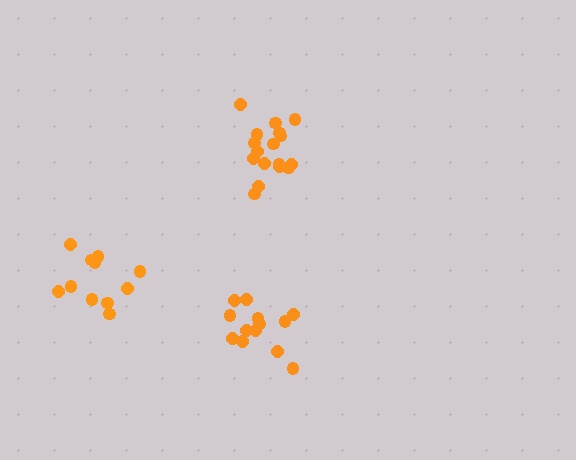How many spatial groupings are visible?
There are 3 spatial groupings.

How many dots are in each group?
Group 1: 17 dots, Group 2: 13 dots, Group 3: 11 dots (41 total).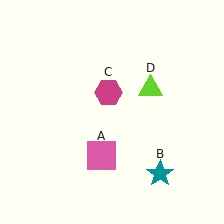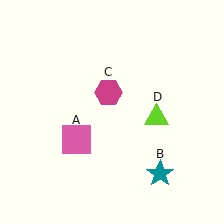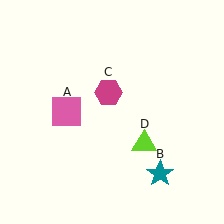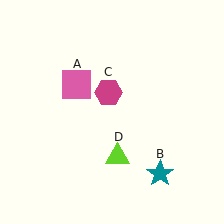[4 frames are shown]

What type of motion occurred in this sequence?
The pink square (object A), lime triangle (object D) rotated clockwise around the center of the scene.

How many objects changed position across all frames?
2 objects changed position: pink square (object A), lime triangle (object D).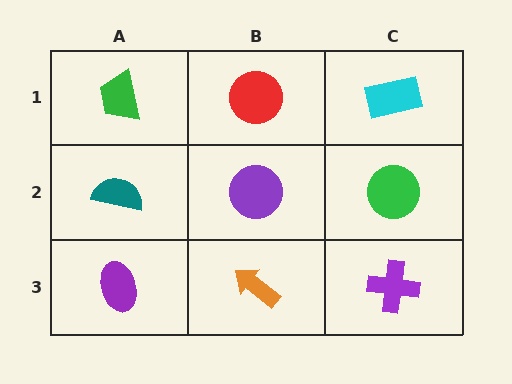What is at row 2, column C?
A green circle.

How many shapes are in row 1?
3 shapes.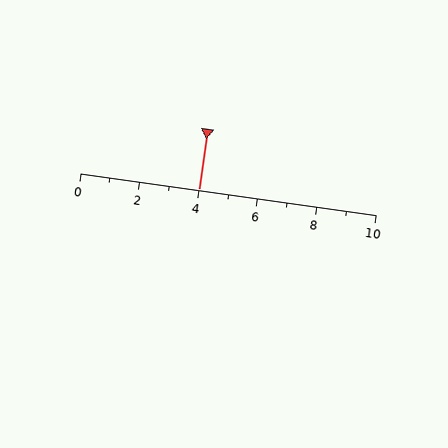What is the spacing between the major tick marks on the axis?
The major ticks are spaced 2 apart.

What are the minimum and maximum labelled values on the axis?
The axis runs from 0 to 10.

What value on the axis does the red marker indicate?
The marker indicates approximately 4.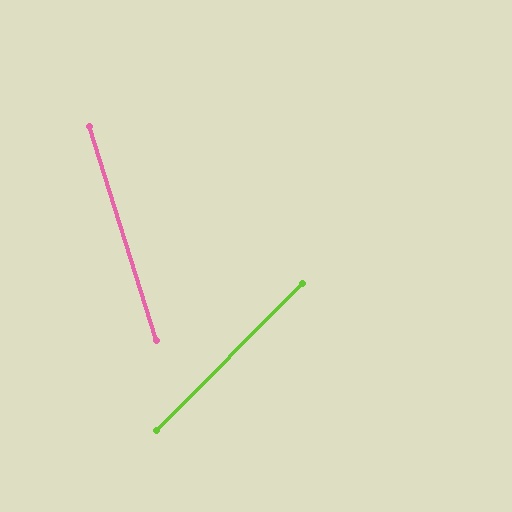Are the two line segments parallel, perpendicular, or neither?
Neither parallel nor perpendicular — they differ by about 62°.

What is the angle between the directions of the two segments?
Approximately 62 degrees.